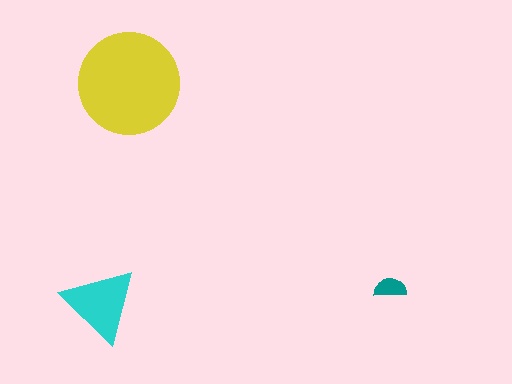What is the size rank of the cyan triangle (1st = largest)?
2nd.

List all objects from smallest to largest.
The teal semicircle, the cyan triangle, the yellow circle.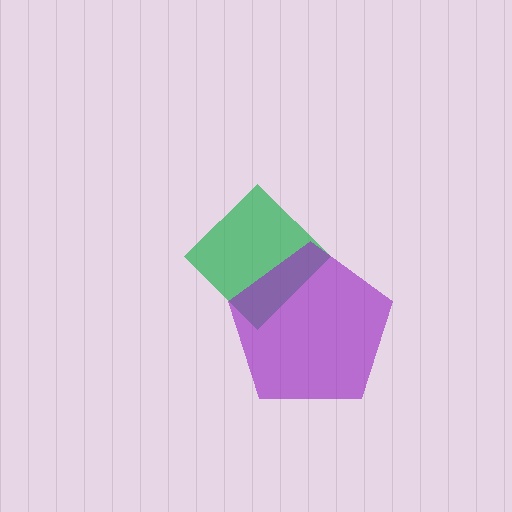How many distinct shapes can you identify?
There are 2 distinct shapes: a green diamond, a purple pentagon.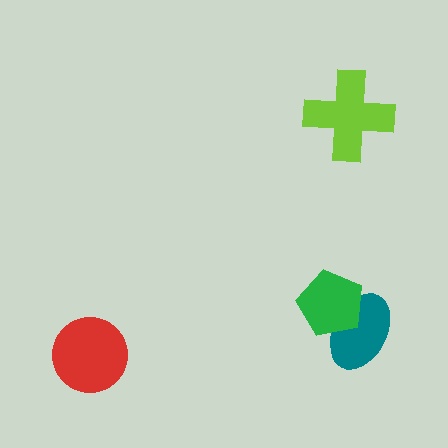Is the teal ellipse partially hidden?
Yes, it is partially covered by another shape.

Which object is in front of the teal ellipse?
The green pentagon is in front of the teal ellipse.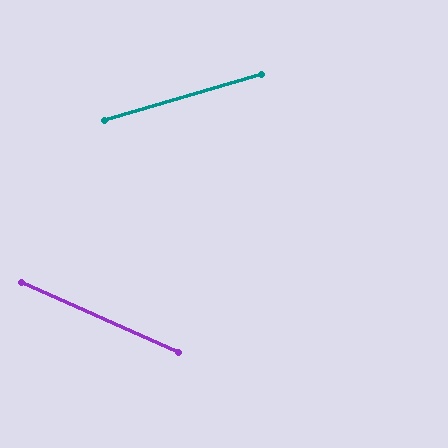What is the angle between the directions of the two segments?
Approximately 40 degrees.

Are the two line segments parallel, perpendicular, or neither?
Neither parallel nor perpendicular — they differ by about 40°.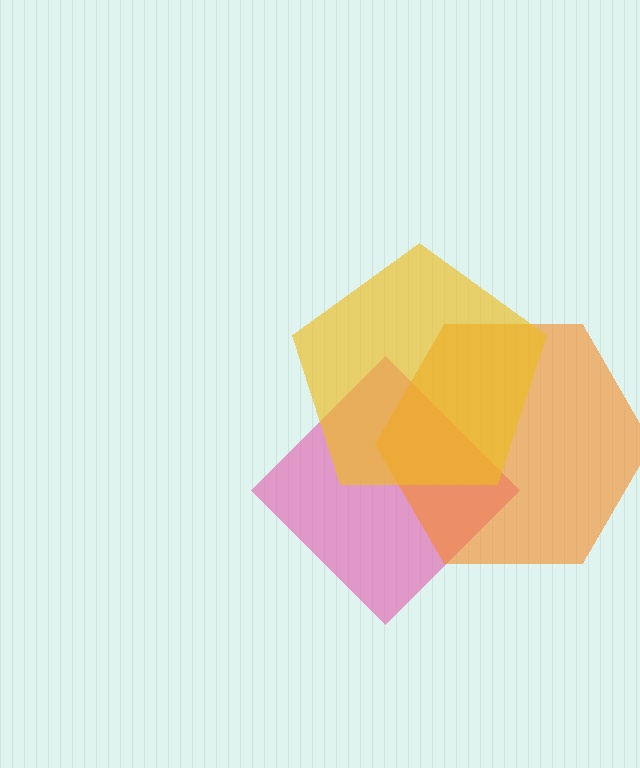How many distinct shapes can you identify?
There are 3 distinct shapes: a pink diamond, an orange hexagon, a yellow pentagon.